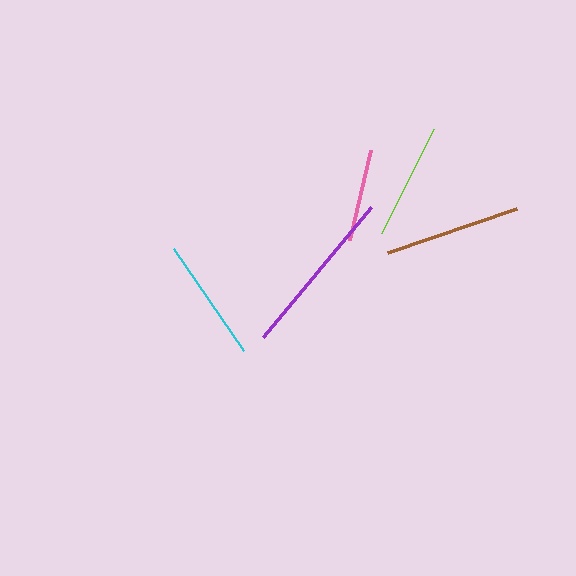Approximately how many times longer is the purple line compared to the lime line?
The purple line is approximately 1.5 times the length of the lime line.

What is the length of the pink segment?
The pink segment is approximately 92 pixels long.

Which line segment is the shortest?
The pink line is the shortest at approximately 92 pixels.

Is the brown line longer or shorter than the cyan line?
The brown line is longer than the cyan line.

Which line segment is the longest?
The purple line is the longest at approximately 169 pixels.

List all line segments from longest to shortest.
From longest to shortest: purple, brown, cyan, lime, pink.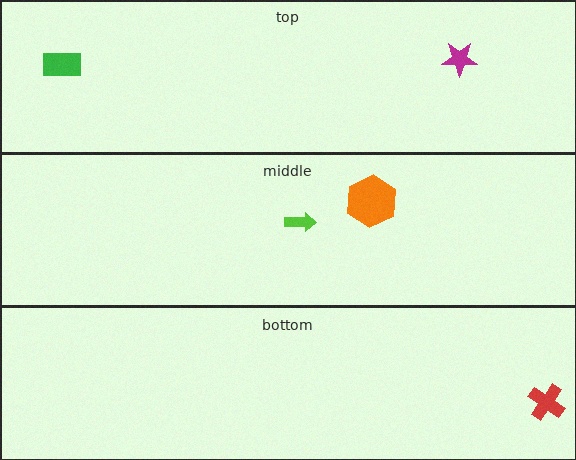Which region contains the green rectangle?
The top region.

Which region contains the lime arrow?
The middle region.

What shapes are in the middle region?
The orange hexagon, the lime arrow.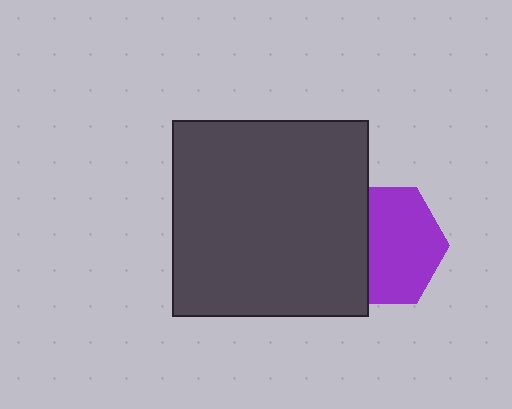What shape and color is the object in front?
The object in front is a dark gray square.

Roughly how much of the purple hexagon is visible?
About half of it is visible (roughly 63%).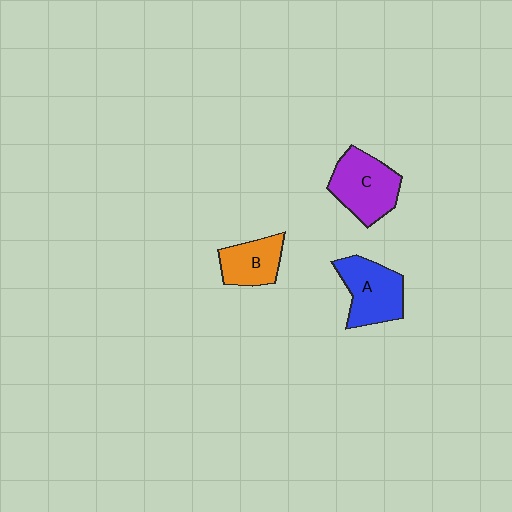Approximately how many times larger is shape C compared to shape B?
Approximately 1.4 times.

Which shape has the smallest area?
Shape B (orange).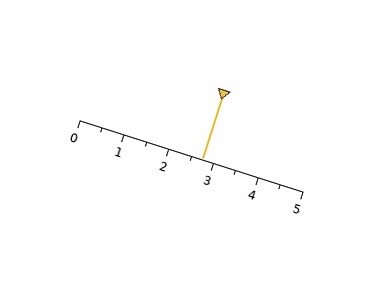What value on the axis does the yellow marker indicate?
The marker indicates approximately 2.8.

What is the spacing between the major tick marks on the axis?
The major ticks are spaced 1 apart.